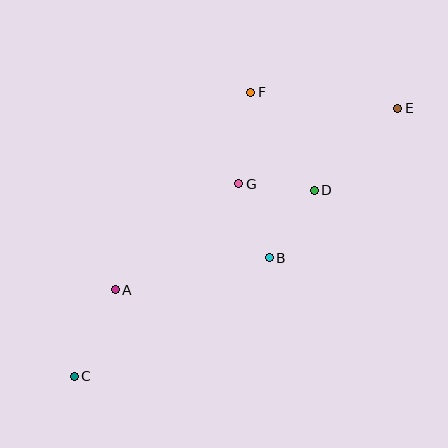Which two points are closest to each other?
Points D and G are closest to each other.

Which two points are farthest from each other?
Points C and E are farthest from each other.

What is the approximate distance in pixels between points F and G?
The distance between F and G is approximately 92 pixels.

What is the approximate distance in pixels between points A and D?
The distance between A and D is approximately 223 pixels.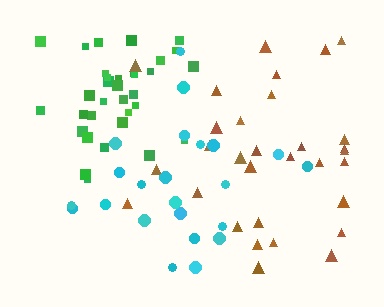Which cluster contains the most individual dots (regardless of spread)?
Green (33).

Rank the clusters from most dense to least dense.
green, brown, cyan.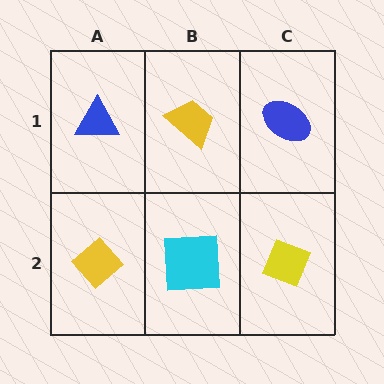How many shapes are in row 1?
3 shapes.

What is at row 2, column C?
A yellow diamond.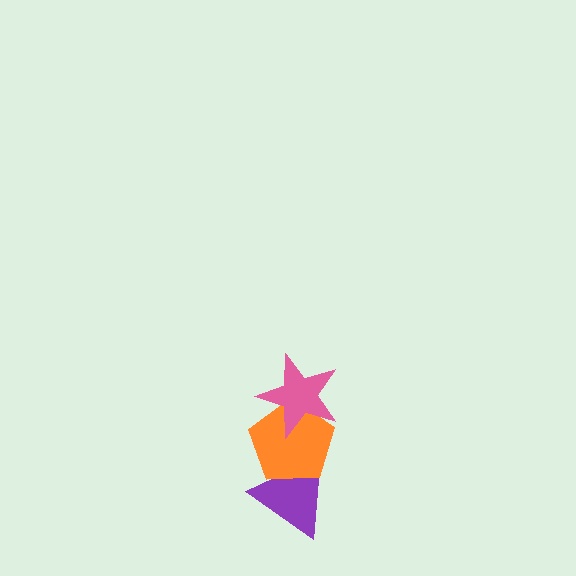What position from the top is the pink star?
The pink star is 1st from the top.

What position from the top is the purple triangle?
The purple triangle is 3rd from the top.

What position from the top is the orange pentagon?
The orange pentagon is 2nd from the top.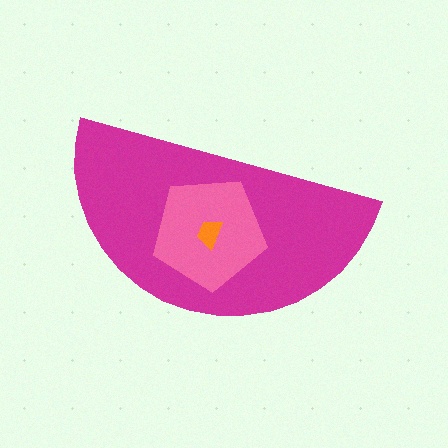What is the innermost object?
The orange trapezoid.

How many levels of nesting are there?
3.